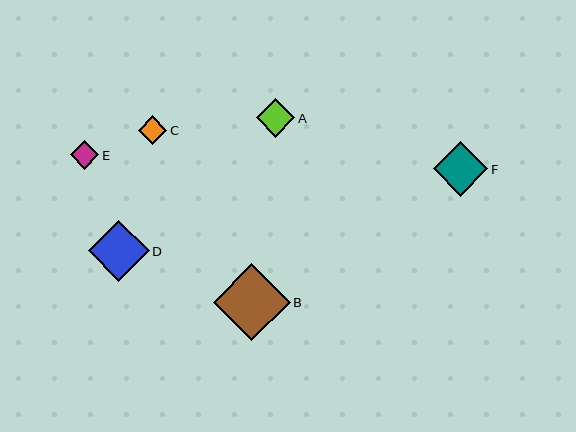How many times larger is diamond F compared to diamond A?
Diamond F is approximately 1.4 times the size of diamond A.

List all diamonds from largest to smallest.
From largest to smallest: B, D, F, A, C, E.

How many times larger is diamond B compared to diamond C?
Diamond B is approximately 2.7 times the size of diamond C.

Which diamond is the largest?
Diamond B is the largest with a size of approximately 77 pixels.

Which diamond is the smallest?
Diamond E is the smallest with a size of approximately 29 pixels.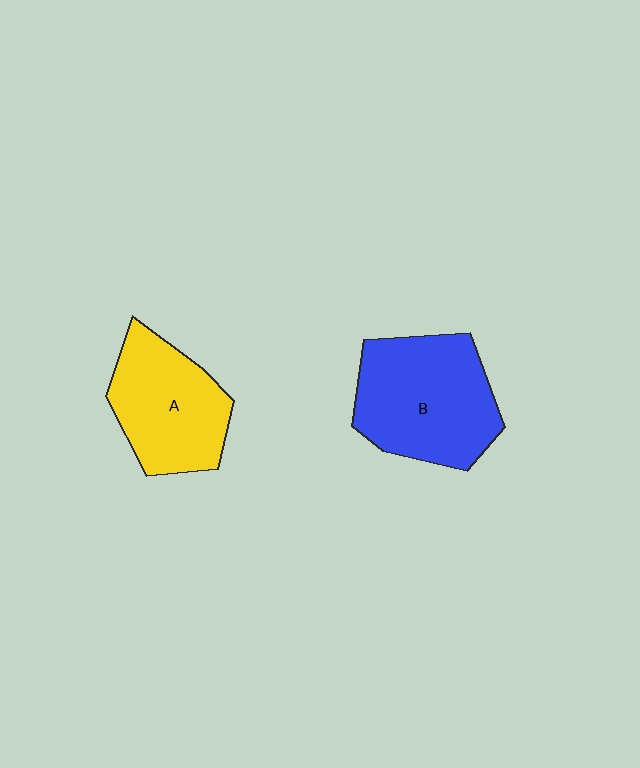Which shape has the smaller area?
Shape A (yellow).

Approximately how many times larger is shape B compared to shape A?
Approximately 1.2 times.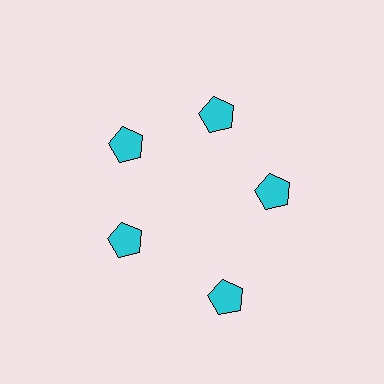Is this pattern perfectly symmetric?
No. The 5 cyan pentagons are arranged in a ring, but one element near the 5 o'clock position is pushed outward from the center, breaking the 5-fold rotational symmetry.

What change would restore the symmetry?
The symmetry would be restored by moving it inward, back onto the ring so that all 5 pentagons sit at equal angles and equal distance from the center.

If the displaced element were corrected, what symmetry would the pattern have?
It would have 5-fold rotational symmetry — the pattern would map onto itself every 72 degrees.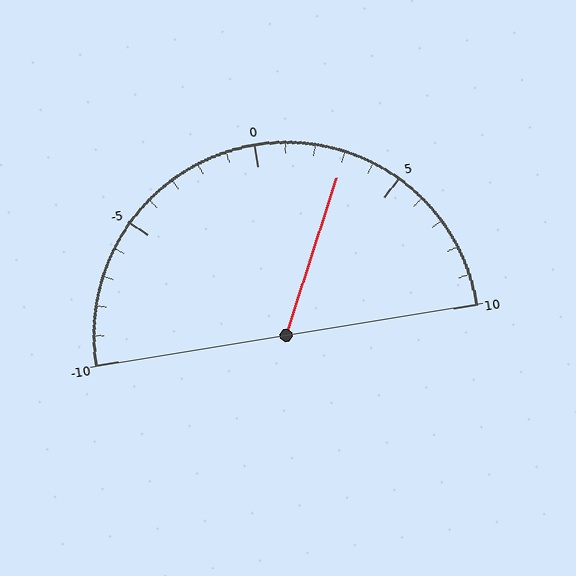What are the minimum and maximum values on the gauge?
The gauge ranges from -10 to 10.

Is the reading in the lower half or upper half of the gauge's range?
The reading is in the upper half of the range (-10 to 10).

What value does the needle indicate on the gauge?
The needle indicates approximately 3.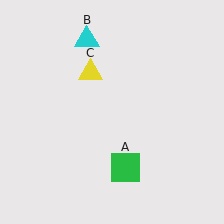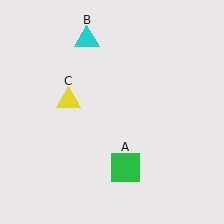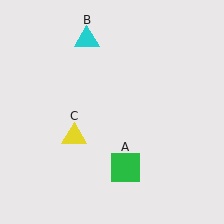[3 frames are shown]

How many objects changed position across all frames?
1 object changed position: yellow triangle (object C).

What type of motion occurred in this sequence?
The yellow triangle (object C) rotated counterclockwise around the center of the scene.